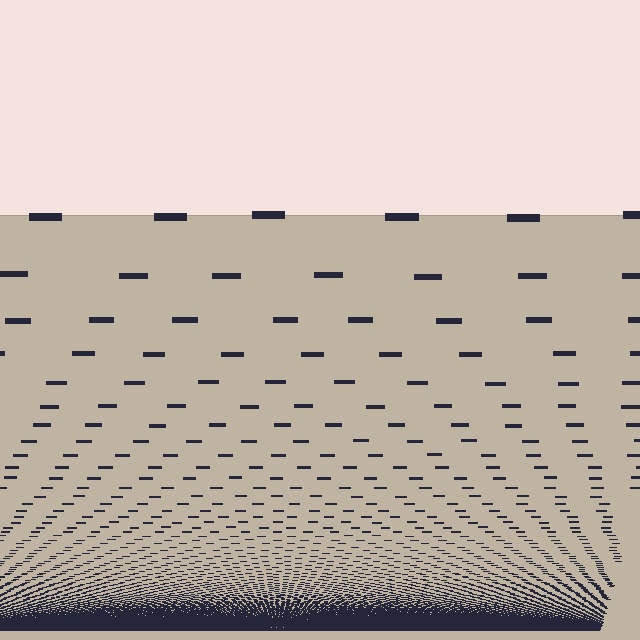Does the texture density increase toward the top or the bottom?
Density increases toward the bottom.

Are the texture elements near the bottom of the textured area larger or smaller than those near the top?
Smaller. The gradient is inverted — elements near the bottom are smaller and denser.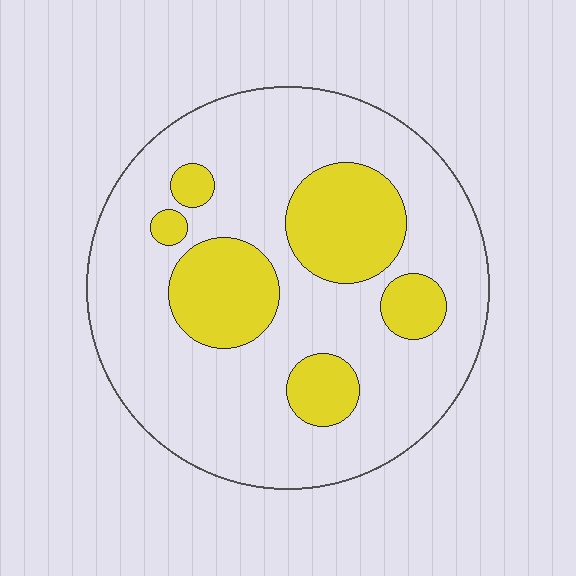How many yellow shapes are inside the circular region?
6.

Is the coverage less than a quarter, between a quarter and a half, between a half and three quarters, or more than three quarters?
Less than a quarter.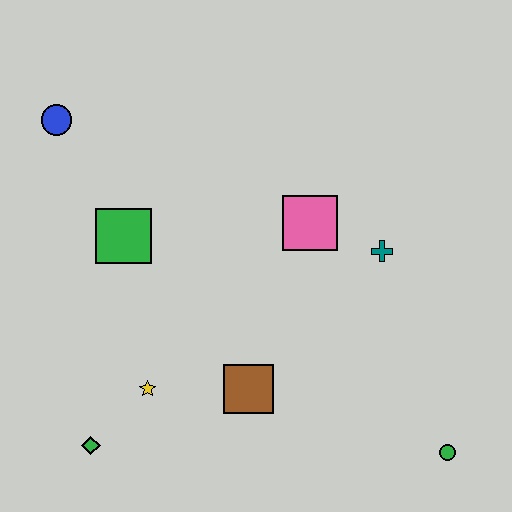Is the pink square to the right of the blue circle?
Yes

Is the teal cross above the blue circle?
No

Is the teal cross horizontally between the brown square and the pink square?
No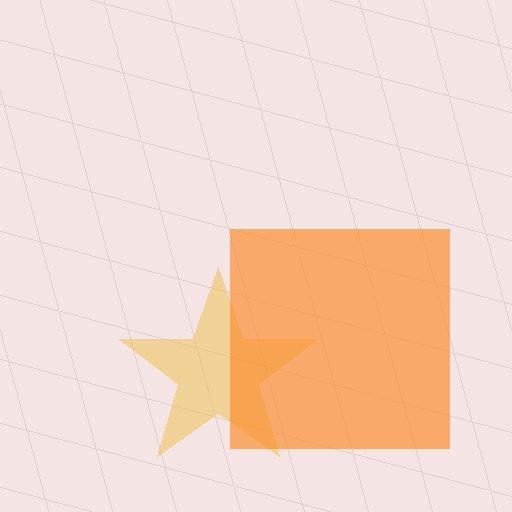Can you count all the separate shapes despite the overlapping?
Yes, there are 2 separate shapes.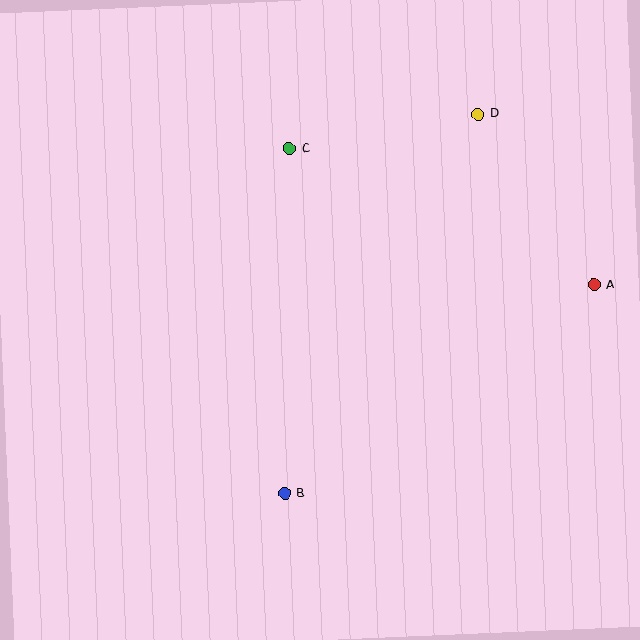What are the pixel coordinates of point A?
Point A is at (594, 285).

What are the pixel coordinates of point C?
Point C is at (289, 149).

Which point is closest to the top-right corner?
Point D is closest to the top-right corner.